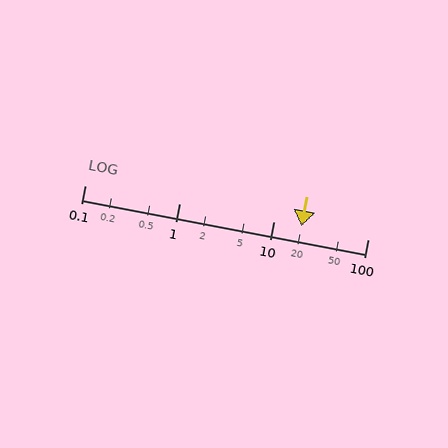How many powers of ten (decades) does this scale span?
The scale spans 3 decades, from 0.1 to 100.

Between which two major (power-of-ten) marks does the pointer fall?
The pointer is between 10 and 100.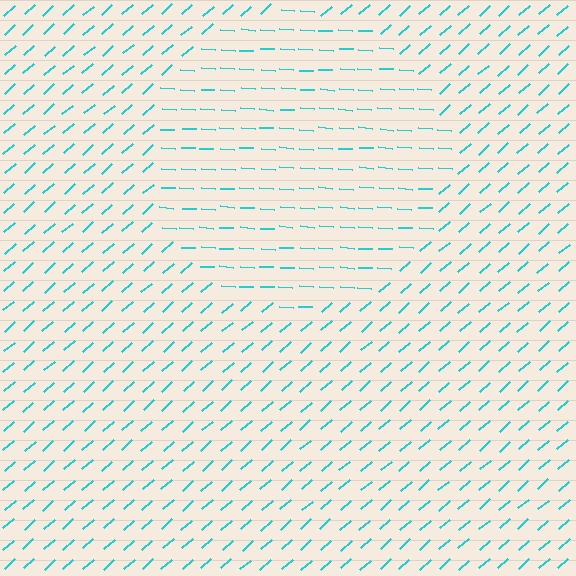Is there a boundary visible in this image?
Yes, there is a texture boundary formed by a change in line orientation.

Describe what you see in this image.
The image is filled with small cyan line segments. A circle region in the image has lines oriented differently from the surrounding lines, creating a visible texture boundary.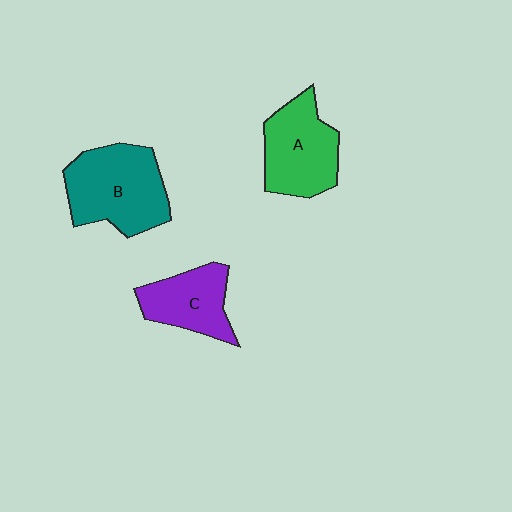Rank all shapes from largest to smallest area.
From largest to smallest: B (teal), A (green), C (purple).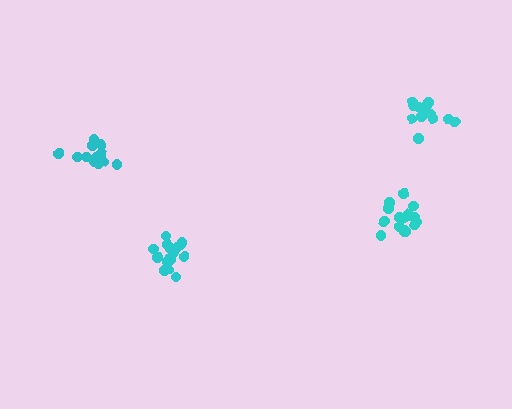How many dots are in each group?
Group 1: 17 dots, Group 2: 15 dots, Group 3: 16 dots, Group 4: 14 dots (62 total).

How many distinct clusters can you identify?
There are 4 distinct clusters.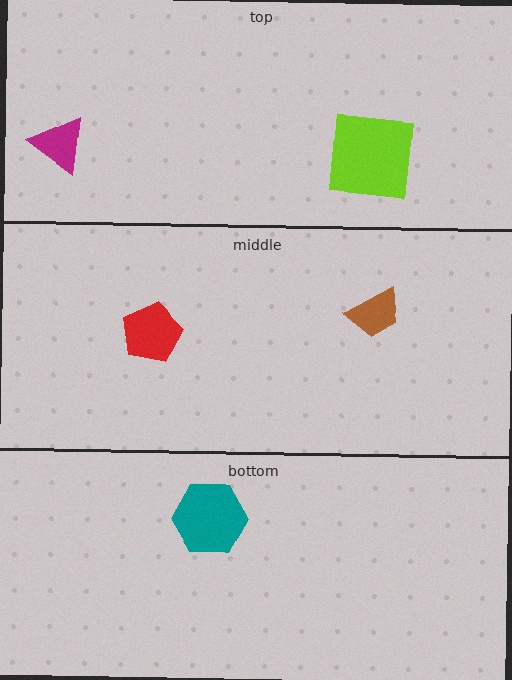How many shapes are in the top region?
2.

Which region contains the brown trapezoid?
The middle region.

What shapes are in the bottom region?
The teal hexagon.